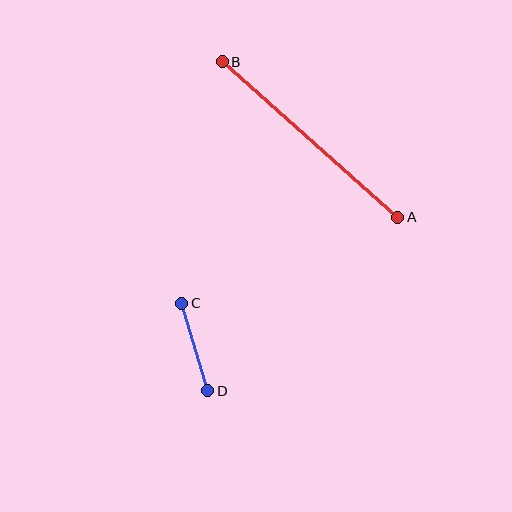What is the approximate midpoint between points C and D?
The midpoint is at approximately (195, 347) pixels.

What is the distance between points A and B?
The distance is approximately 235 pixels.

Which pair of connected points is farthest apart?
Points A and B are farthest apart.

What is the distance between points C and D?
The distance is approximately 91 pixels.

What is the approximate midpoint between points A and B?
The midpoint is at approximately (310, 140) pixels.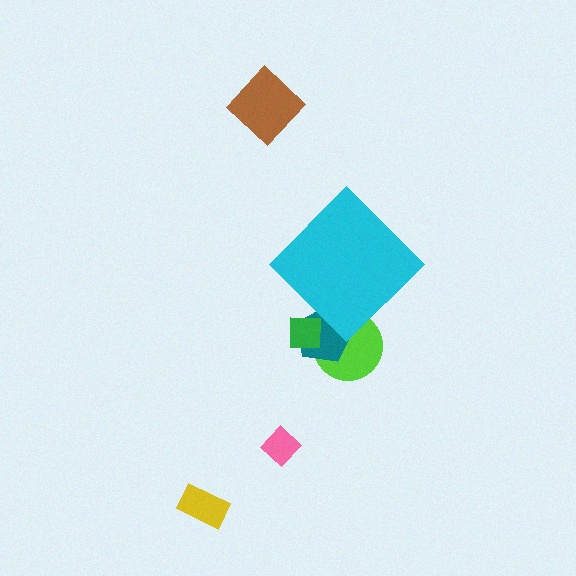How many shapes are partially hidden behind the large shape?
3 shapes are partially hidden.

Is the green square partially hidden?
Yes, the green square is partially hidden behind the cyan diamond.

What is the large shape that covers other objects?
A cyan diamond.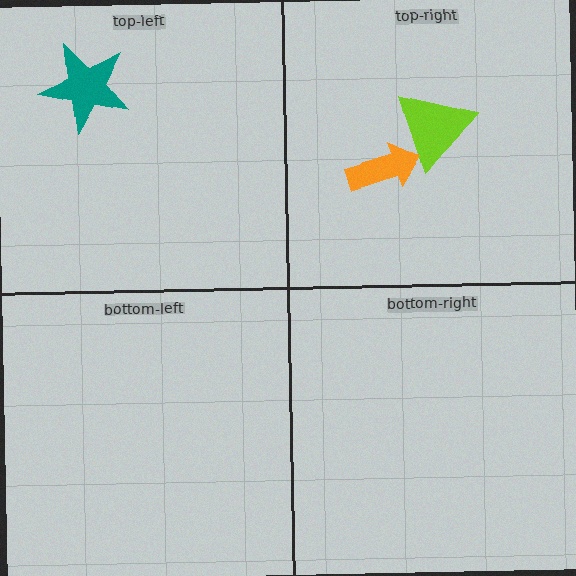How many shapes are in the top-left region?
1.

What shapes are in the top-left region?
The teal star.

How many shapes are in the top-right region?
2.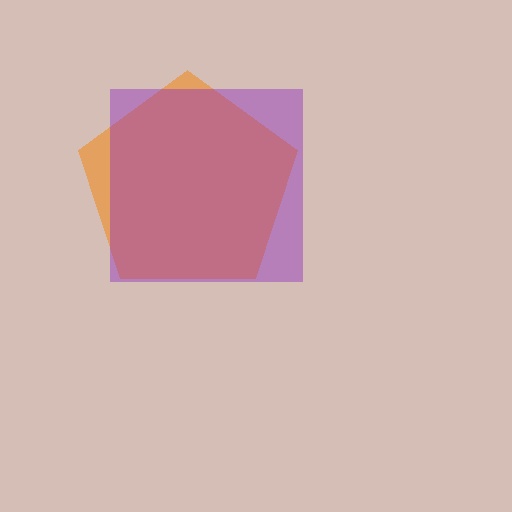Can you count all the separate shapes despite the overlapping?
Yes, there are 2 separate shapes.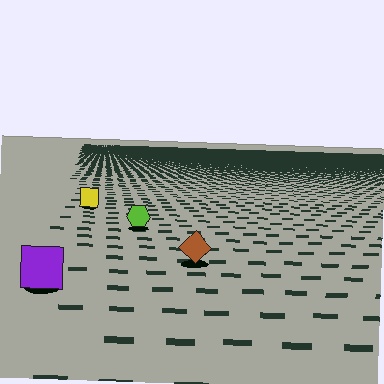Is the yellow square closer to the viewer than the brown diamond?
No. The brown diamond is closer — you can tell from the texture gradient: the ground texture is coarser near it.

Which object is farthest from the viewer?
The yellow square is farthest from the viewer. It appears smaller and the ground texture around it is denser.